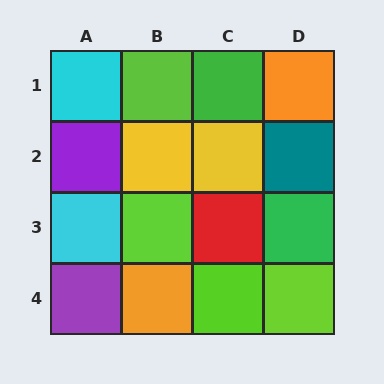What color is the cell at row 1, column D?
Orange.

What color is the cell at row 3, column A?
Cyan.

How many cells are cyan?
2 cells are cyan.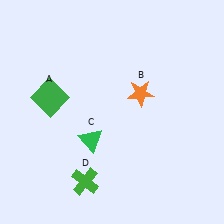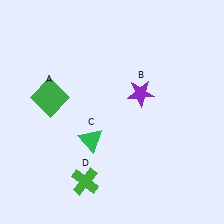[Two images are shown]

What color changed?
The star (B) changed from orange in Image 1 to purple in Image 2.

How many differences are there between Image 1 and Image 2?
There is 1 difference between the two images.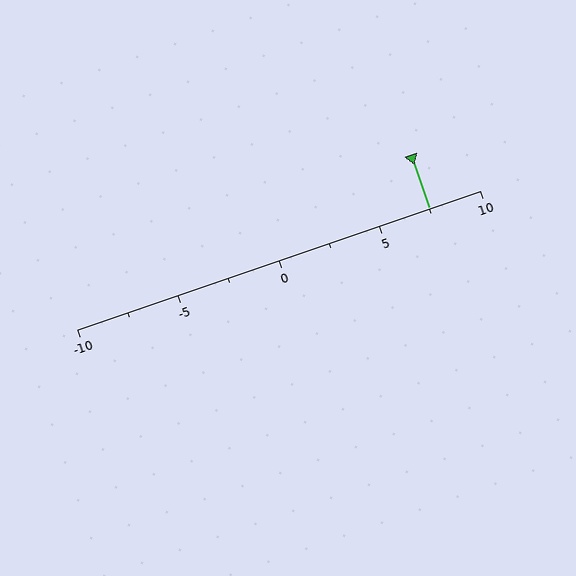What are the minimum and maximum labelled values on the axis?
The axis runs from -10 to 10.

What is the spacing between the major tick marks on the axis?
The major ticks are spaced 5 apart.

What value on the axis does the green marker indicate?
The marker indicates approximately 7.5.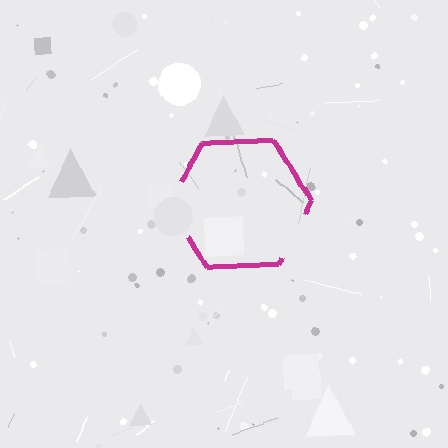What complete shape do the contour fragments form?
The contour fragments form a hexagon.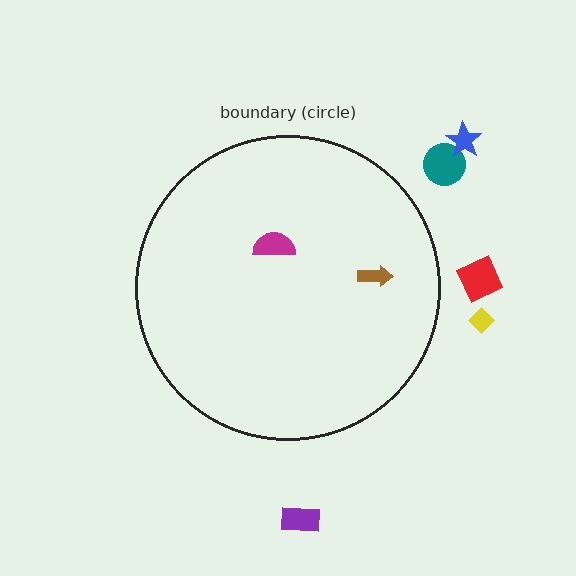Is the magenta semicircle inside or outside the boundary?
Inside.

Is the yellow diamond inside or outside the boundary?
Outside.